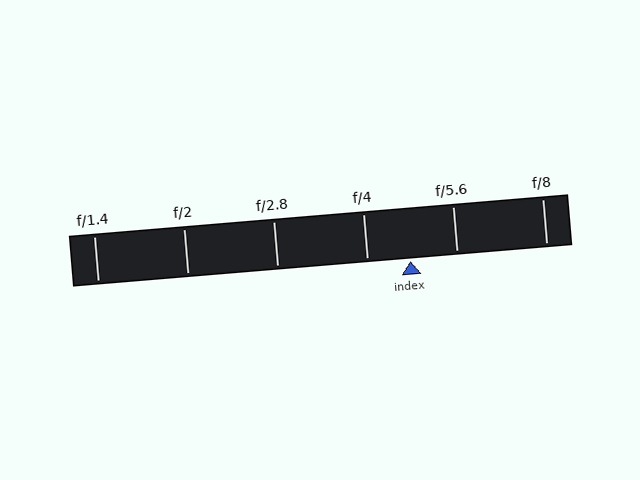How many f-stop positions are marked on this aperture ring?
There are 6 f-stop positions marked.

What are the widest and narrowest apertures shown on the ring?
The widest aperture shown is f/1.4 and the narrowest is f/8.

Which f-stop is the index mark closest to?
The index mark is closest to f/4.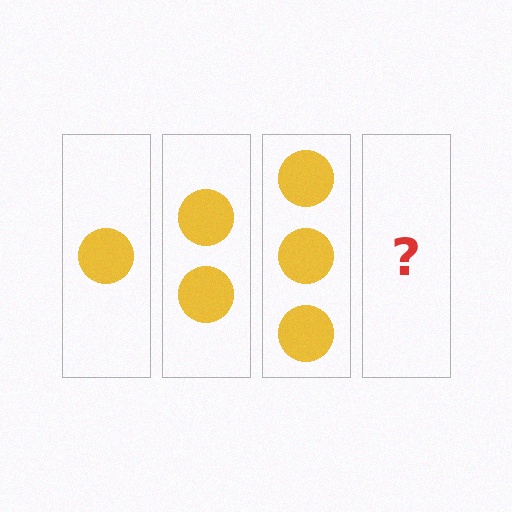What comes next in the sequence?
The next element should be 4 circles.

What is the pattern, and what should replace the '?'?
The pattern is that each step adds one more circle. The '?' should be 4 circles.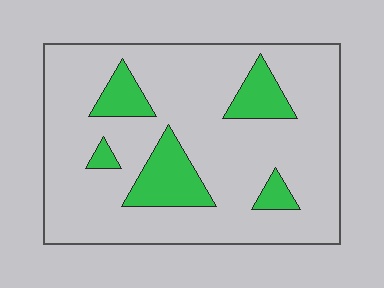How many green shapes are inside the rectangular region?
5.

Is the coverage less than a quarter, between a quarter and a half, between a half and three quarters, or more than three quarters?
Less than a quarter.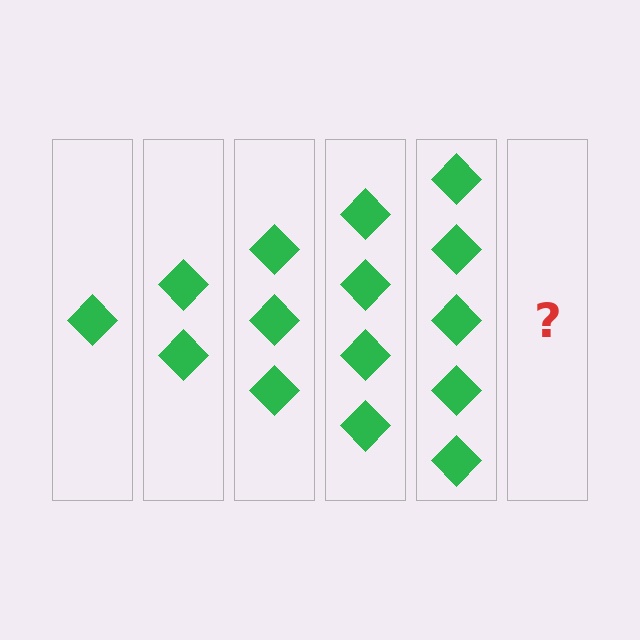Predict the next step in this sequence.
The next step is 6 diamonds.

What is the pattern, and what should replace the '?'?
The pattern is that each step adds one more diamond. The '?' should be 6 diamonds.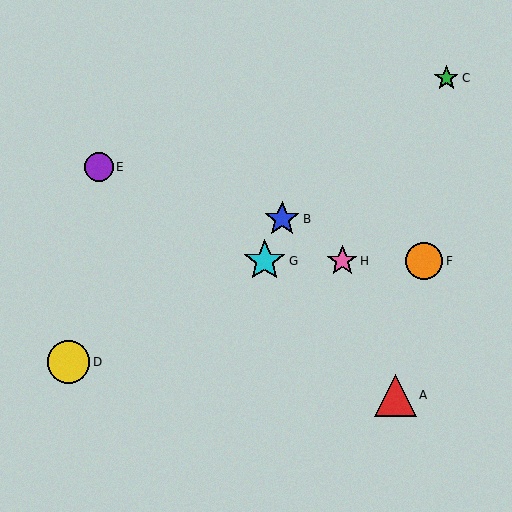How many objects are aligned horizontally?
3 objects (F, G, H) are aligned horizontally.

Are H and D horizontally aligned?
No, H is at y≈261 and D is at y≈362.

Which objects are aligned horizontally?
Objects F, G, H are aligned horizontally.